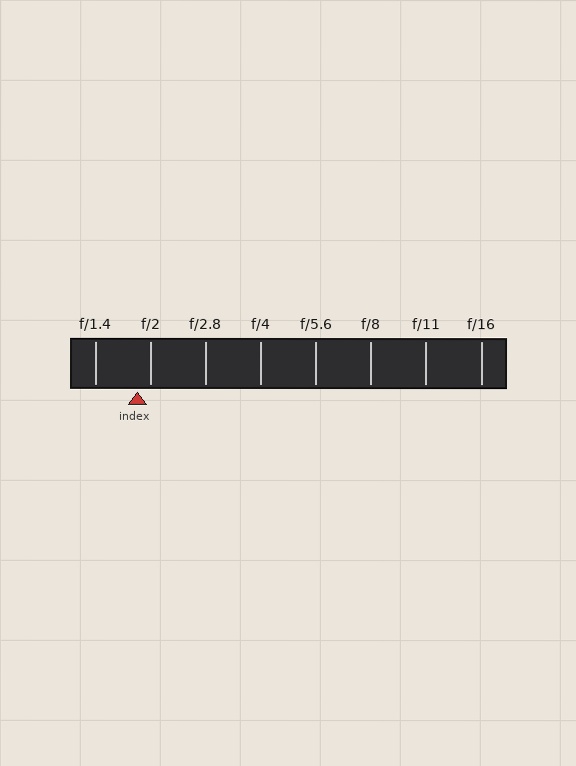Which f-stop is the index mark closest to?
The index mark is closest to f/2.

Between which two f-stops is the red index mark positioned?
The index mark is between f/1.4 and f/2.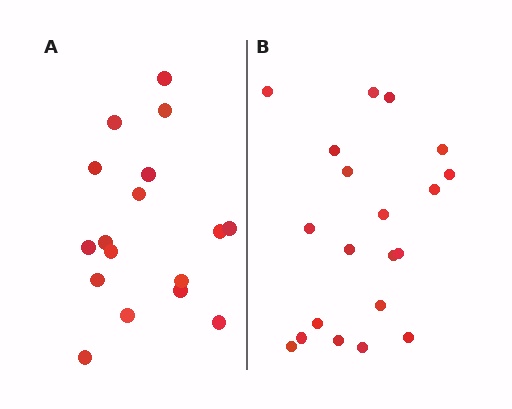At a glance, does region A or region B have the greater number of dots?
Region B (the right region) has more dots.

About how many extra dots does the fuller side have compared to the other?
Region B has just a few more — roughly 2 or 3 more dots than region A.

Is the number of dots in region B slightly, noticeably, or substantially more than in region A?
Region B has only slightly more — the two regions are fairly close. The ratio is roughly 1.2 to 1.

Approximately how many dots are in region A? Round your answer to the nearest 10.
About 20 dots. (The exact count is 17, which rounds to 20.)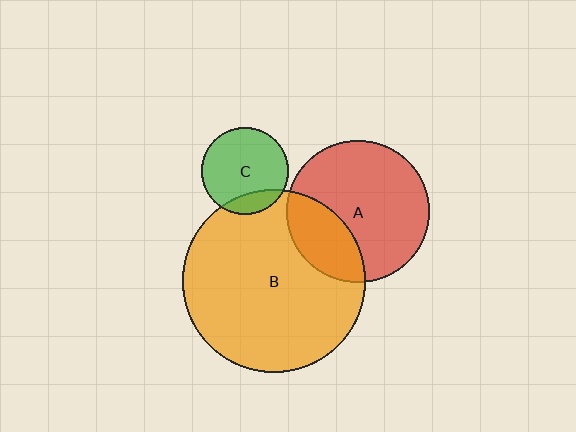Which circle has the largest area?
Circle B (orange).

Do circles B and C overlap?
Yes.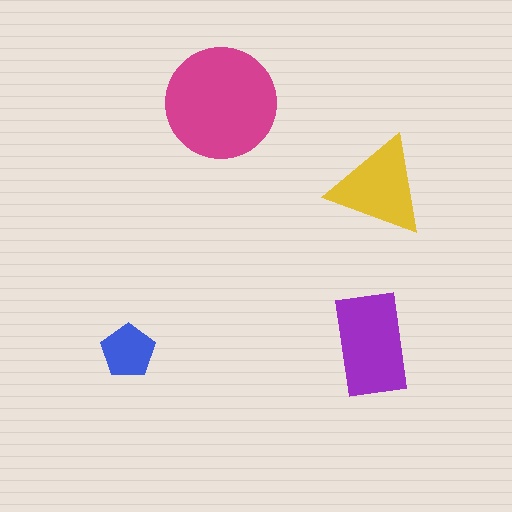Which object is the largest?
The magenta circle.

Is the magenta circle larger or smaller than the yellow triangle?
Larger.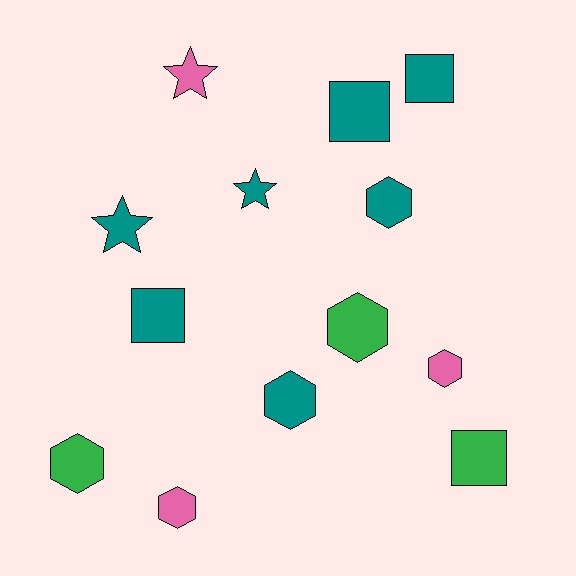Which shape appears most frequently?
Hexagon, with 6 objects.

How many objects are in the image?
There are 13 objects.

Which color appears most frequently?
Teal, with 7 objects.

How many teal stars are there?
There are 2 teal stars.